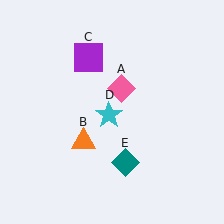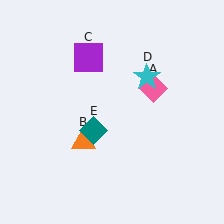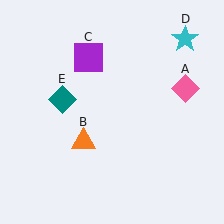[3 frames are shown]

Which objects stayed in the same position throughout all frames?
Orange triangle (object B) and purple square (object C) remained stationary.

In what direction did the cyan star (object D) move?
The cyan star (object D) moved up and to the right.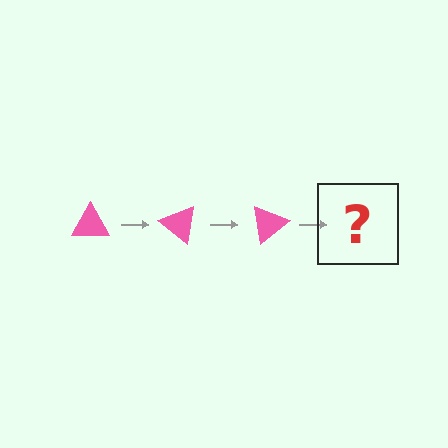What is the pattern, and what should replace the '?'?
The pattern is that the triangle rotates 40 degrees each step. The '?' should be a pink triangle rotated 120 degrees.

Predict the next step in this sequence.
The next step is a pink triangle rotated 120 degrees.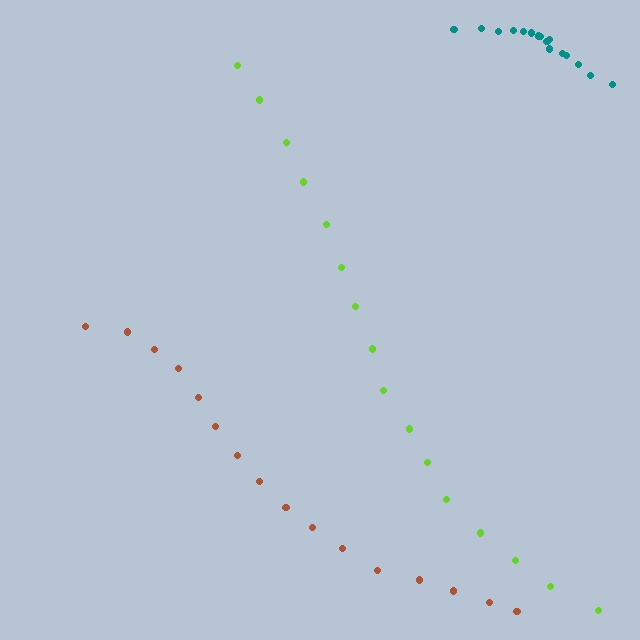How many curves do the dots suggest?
There are 3 distinct paths.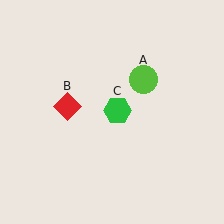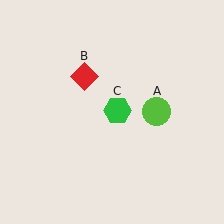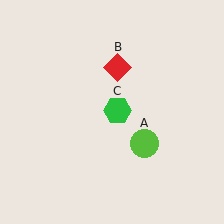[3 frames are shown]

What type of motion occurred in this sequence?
The lime circle (object A), red diamond (object B) rotated clockwise around the center of the scene.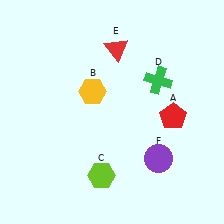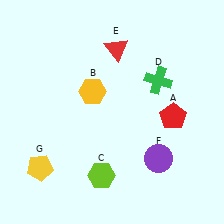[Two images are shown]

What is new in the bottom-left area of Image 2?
A yellow pentagon (G) was added in the bottom-left area of Image 2.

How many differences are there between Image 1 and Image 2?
There is 1 difference between the two images.